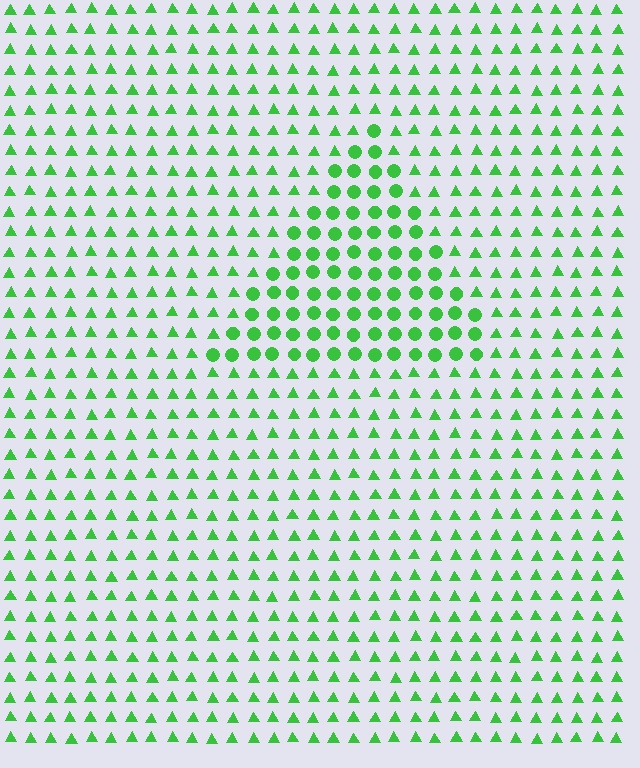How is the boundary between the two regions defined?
The boundary is defined by a change in element shape: circles inside vs. triangles outside. All elements share the same color and spacing.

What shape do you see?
I see a triangle.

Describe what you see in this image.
The image is filled with small green elements arranged in a uniform grid. A triangle-shaped region contains circles, while the surrounding area contains triangles. The boundary is defined purely by the change in element shape.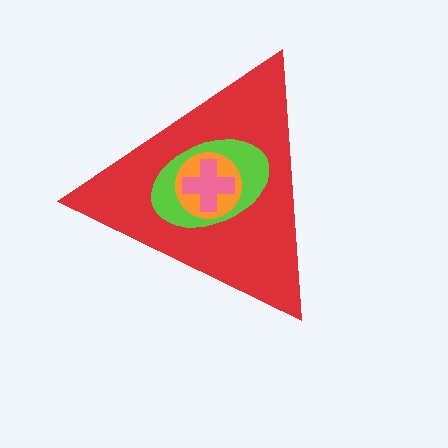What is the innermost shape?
The pink cross.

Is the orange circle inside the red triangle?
Yes.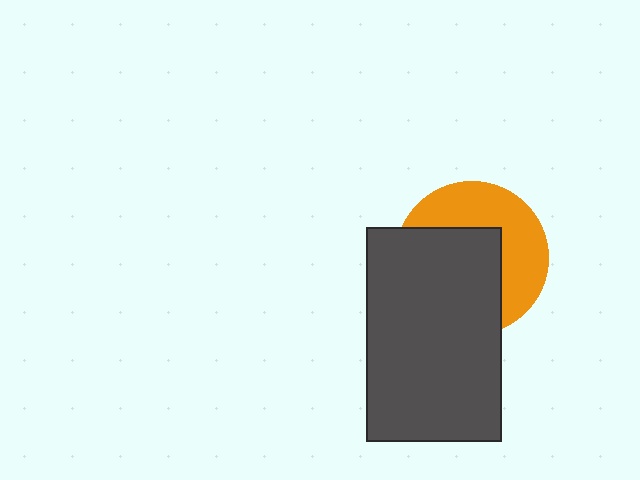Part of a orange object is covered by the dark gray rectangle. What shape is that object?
It is a circle.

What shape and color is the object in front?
The object in front is a dark gray rectangle.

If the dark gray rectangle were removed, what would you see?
You would see the complete orange circle.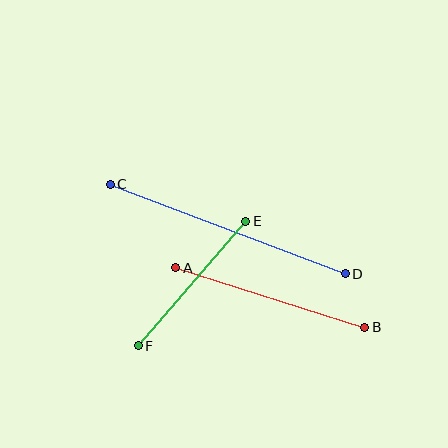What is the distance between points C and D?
The distance is approximately 252 pixels.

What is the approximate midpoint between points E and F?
The midpoint is at approximately (192, 284) pixels.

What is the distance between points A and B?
The distance is approximately 198 pixels.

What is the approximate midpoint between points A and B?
The midpoint is at approximately (270, 298) pixels.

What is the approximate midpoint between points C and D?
The midpoint is at approximately (228, 229) pixels.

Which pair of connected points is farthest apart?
Points C and D are farthest apart.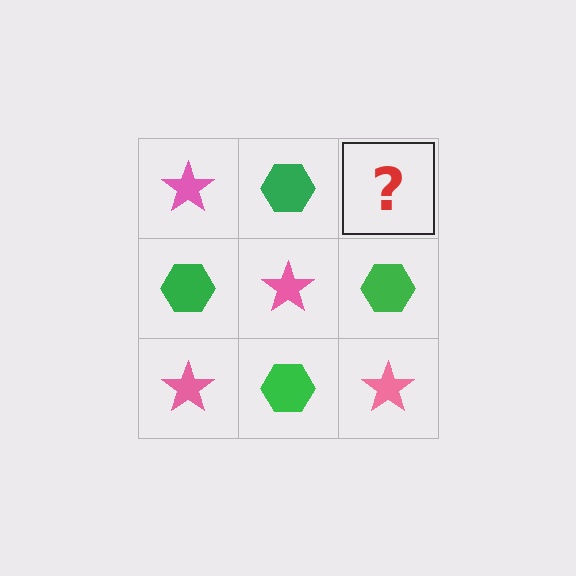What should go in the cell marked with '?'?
The missing cell should contain a pink star.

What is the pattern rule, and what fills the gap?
The rule is that it alternates pink star and green hexagon in a checkerboard pattern. The gap should be filled with a pink star.